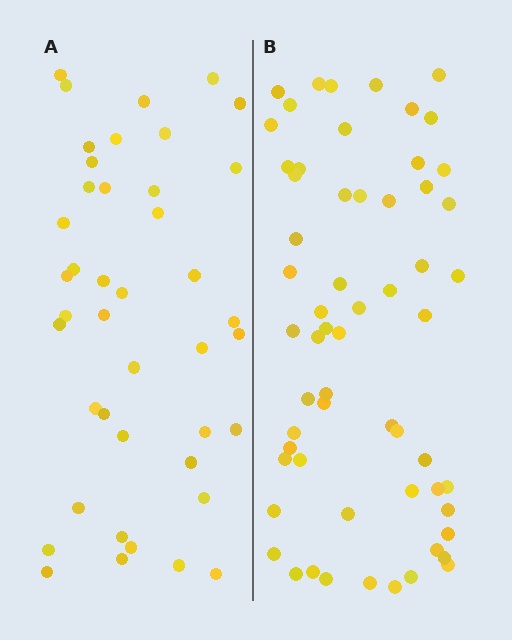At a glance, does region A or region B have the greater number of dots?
Region B (the right region) has more dots.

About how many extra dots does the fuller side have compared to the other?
Region B has approximately 20 more dots than region A.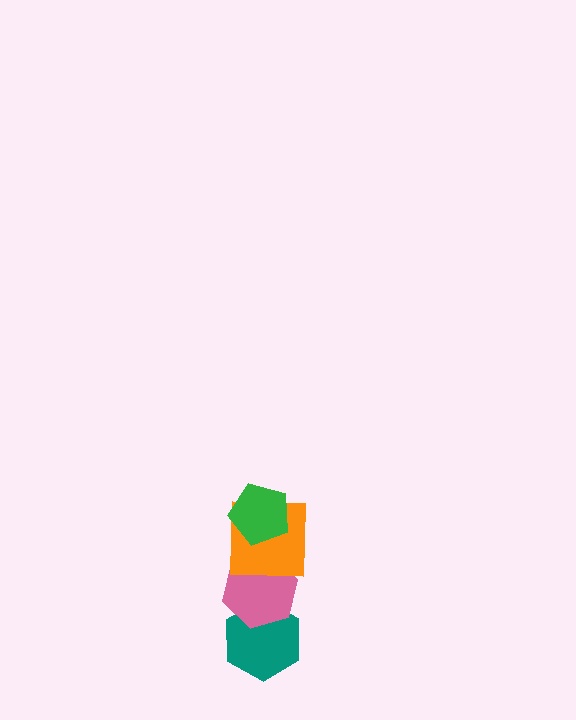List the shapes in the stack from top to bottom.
From top to bottom: the green pentagon, the orange square, the pink hexagon, the teal hexagon.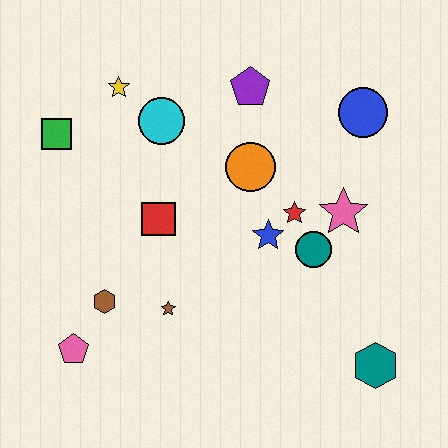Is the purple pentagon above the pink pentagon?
Yes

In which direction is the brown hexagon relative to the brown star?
The brown hexagon is to the left of the brown star.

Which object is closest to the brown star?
The brown hexagon is closest to the brown star.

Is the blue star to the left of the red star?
Yes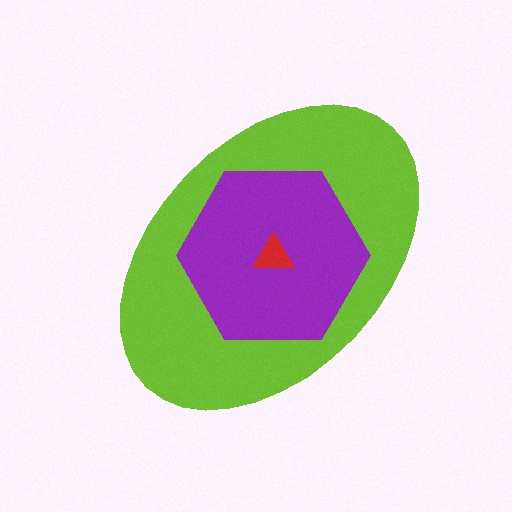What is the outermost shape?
The lime ellipse.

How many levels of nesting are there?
3.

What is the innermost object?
The red triangle.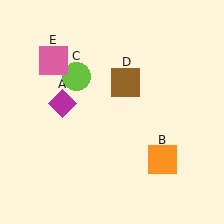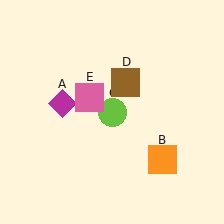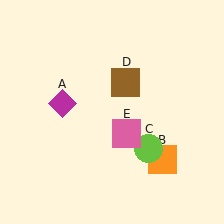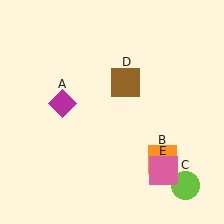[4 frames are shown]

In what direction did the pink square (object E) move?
The pink square (object E) moved down and to the right.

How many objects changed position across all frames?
2 objects changed position: lime circle (object C), pink square (object E).